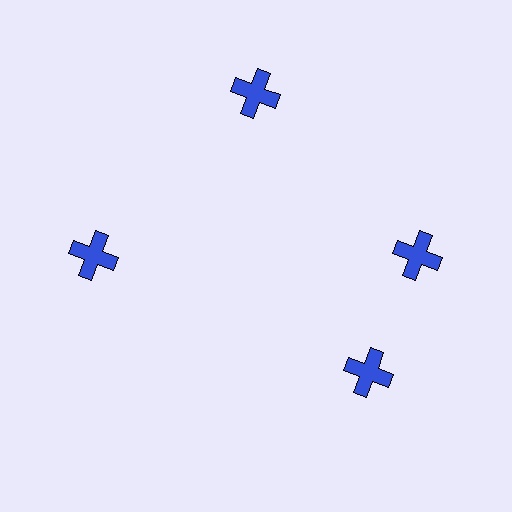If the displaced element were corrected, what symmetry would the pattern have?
It would have 4-fold rotational symmetry — the pattern would map onto itself every 90 degrees.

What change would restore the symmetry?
The symmetry would be restored by rotating it back into even spacing with its neighbors so that all 4 crosses sit at equal angles and equal distance from the center.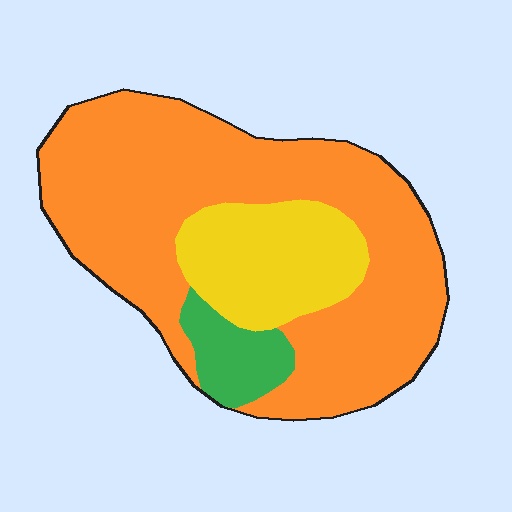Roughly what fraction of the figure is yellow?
Yellow covers about 20% of the figure.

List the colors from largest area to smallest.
From largest to smallest: orange, yellow, green.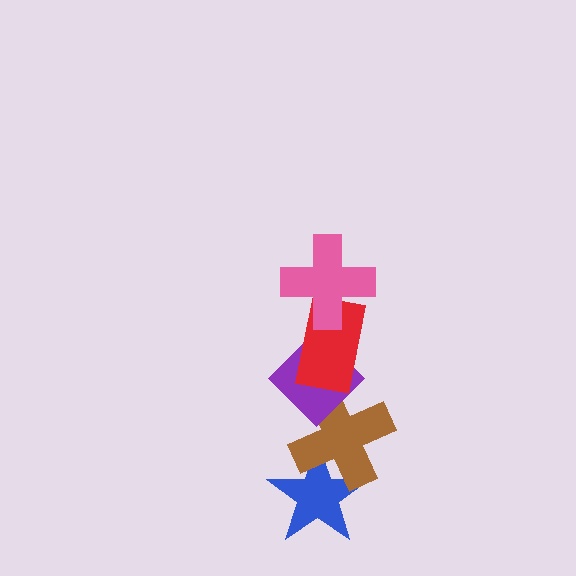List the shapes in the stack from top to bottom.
From top to bottom: the pink cross, the red rectangle, the purple diamond, the brown cross, the blue star.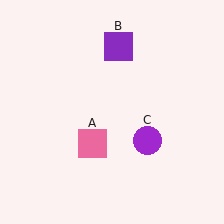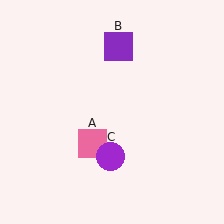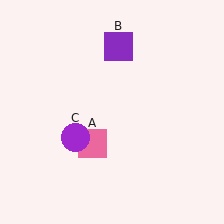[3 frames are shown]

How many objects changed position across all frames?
1 object changed position: purple circle (object C).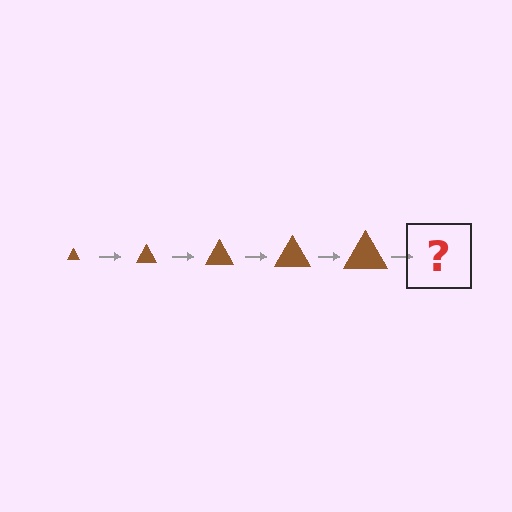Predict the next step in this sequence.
The next step is a brown triangle, larger than the previous one.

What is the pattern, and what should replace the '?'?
The pattern is that the triangle gets progressively larger each step. The '?' should be a brown triangle, larger than the previous one.